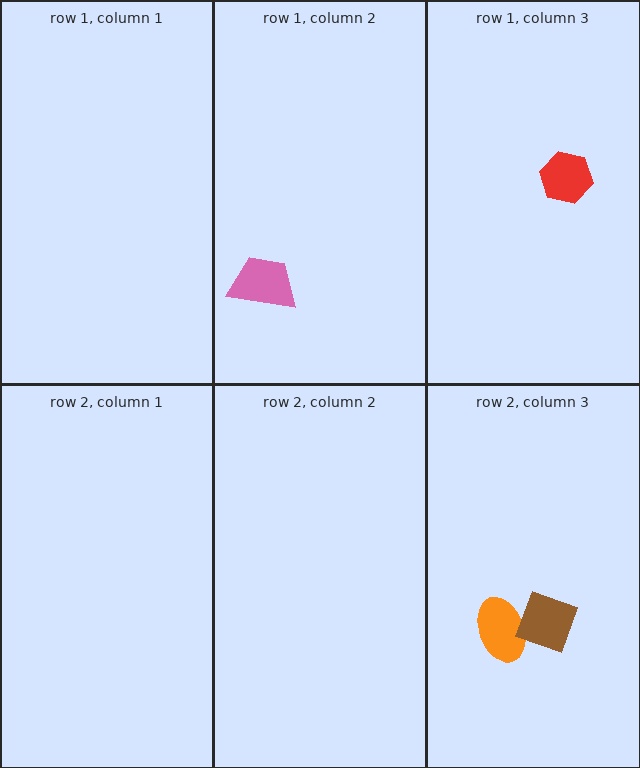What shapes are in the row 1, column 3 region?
The red hexagon.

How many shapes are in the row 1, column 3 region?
1.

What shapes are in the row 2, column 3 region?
The orange ellipse, the brown diamond.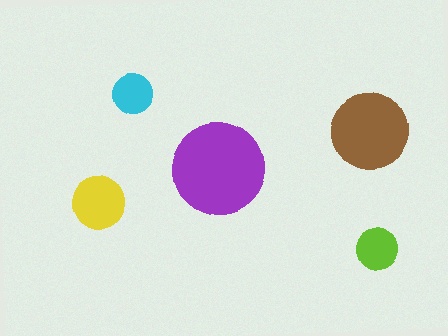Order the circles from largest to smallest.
the purple one, the brown one, the yellow one, the lime one, the cyan one.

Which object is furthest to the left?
The yellow circle is leftmost.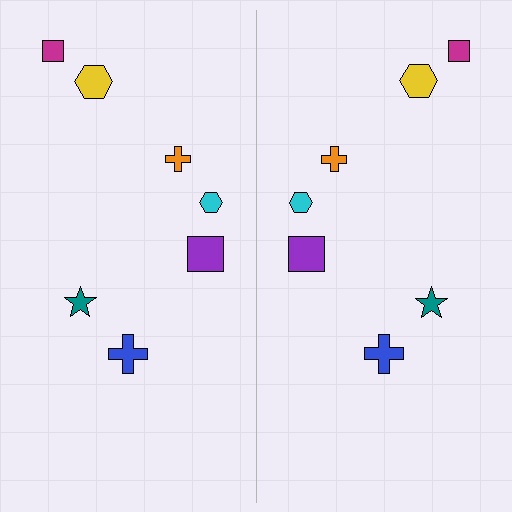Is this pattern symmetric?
Yes, this pattern has bilateral (reflection) symmetry.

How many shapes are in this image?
There are 14 shapes in this image.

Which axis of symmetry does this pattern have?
The pattern has a vertical axis of symmetry running through the center of the image.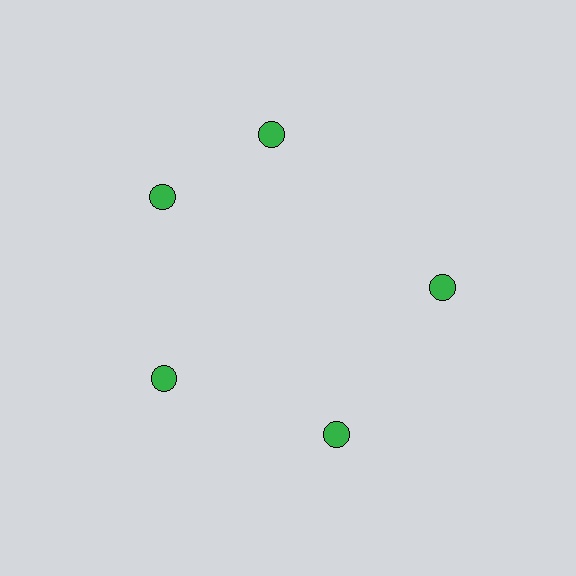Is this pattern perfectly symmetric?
No. The 5 green circles are arranged in a ring, but one element near the 1 o'clock position is rotated out of alignment along the ring, breaking the 5-fold rotational symmetry.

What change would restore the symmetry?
The symmetry would be restored by rotating it back into even spacing with its neighbors so that all 5 circles sit at equal angles and equal distance from the center.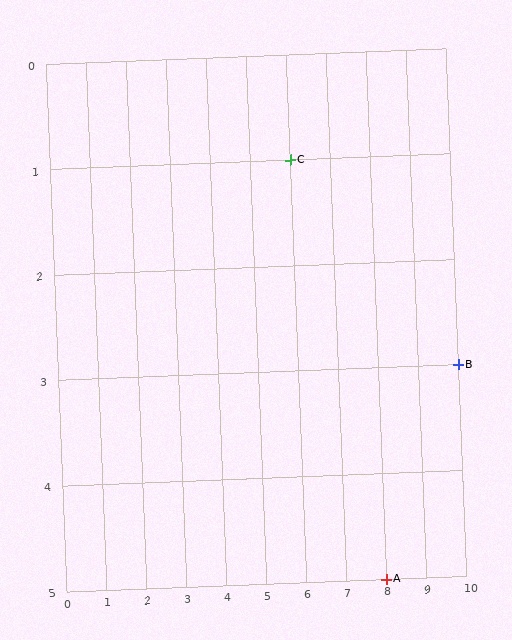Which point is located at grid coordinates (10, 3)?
Point B is at (10, 3).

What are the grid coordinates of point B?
Point B is at grid coordinates (10, 3).